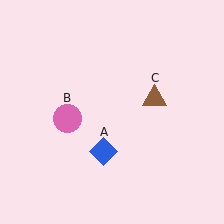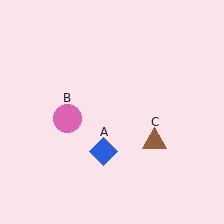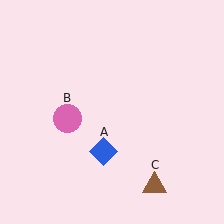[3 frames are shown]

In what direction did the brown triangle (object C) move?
The brown triangle (object C) moved down.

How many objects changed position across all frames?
1 object changed position: brown triangle (object C).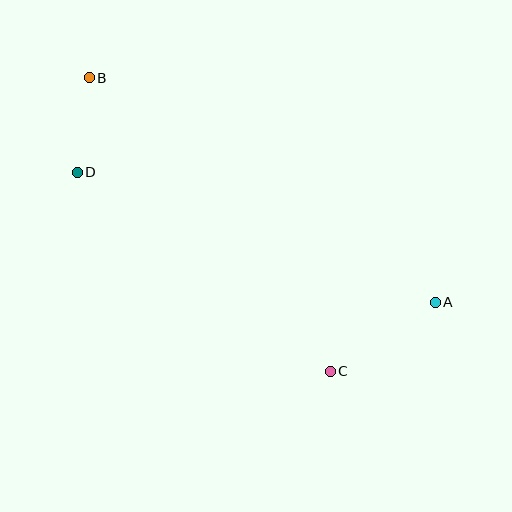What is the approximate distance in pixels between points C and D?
The distance between C and D is approximately 322 pixels.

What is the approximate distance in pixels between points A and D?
The distance between A and D is approximately 381 pixels.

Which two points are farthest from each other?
Points A and B are farthest from each other.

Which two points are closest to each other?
Points B and D are closest to each other.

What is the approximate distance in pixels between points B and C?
The distance between B and C is approximately 380 pixels.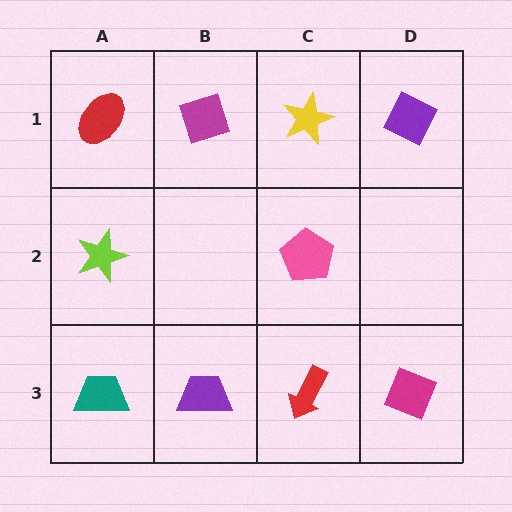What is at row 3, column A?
A teal trapezoid.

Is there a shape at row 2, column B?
No, that cell is empty.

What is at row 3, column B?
A purple trapezoid.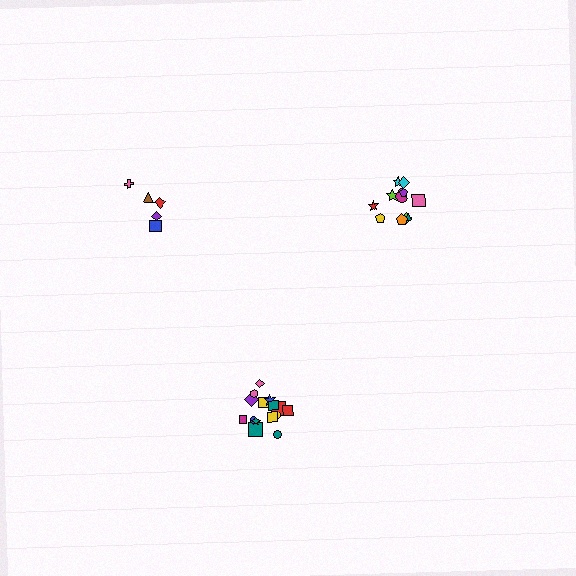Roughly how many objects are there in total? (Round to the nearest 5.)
Roughly 30 objects in total.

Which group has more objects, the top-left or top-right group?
The top-right group.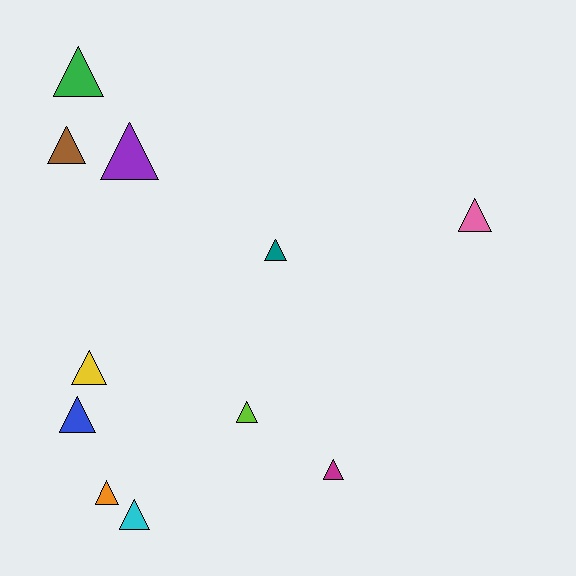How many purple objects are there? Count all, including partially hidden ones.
There is 1 purple object.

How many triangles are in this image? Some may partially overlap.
There are 11 triangles.